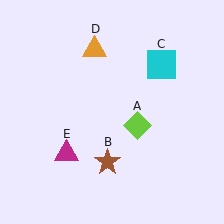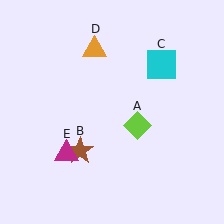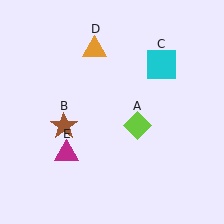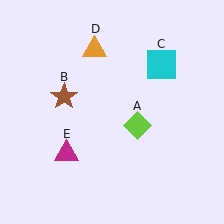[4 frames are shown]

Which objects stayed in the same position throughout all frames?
Lime diamond (object A) and cyan square (object C) and orange triangle (object D) and magenta triangle (object E) remained stationary.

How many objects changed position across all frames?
1 object changed position: brown star (object B).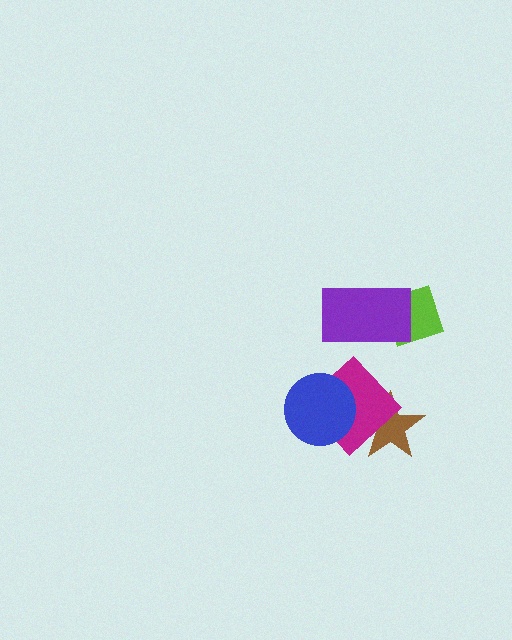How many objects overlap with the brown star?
1 object overlaps with the brown star.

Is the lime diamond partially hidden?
Yes, it is partially covered by another shape.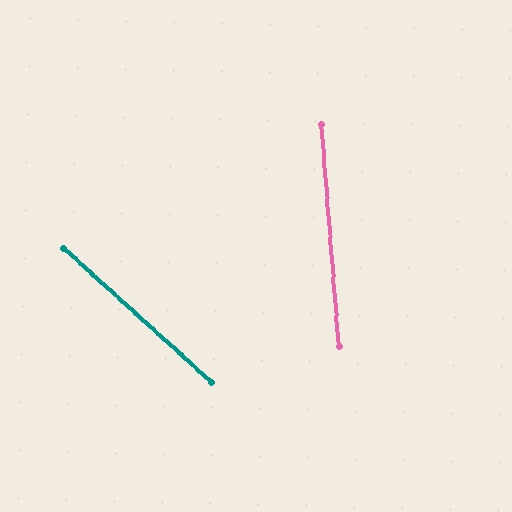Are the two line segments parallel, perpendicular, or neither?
Neither parallel nor perpendicular — they differ by about 43°.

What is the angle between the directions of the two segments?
Approximately 43 degrees.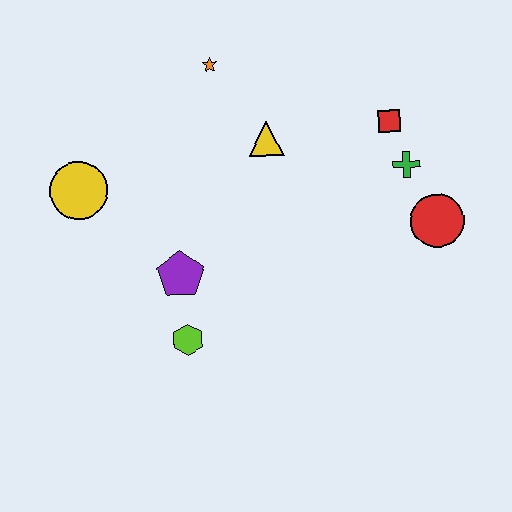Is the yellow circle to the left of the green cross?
Yes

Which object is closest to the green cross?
The red square is closest to the green cross.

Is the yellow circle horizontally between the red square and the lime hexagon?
No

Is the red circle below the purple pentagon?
No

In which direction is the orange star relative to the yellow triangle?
The orange star is above the yellow triangle.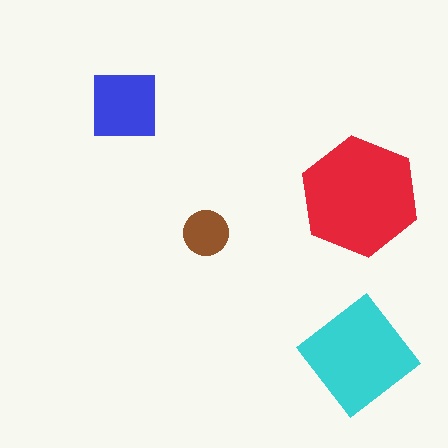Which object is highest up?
The blue square is topmost.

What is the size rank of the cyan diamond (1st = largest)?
2nd.